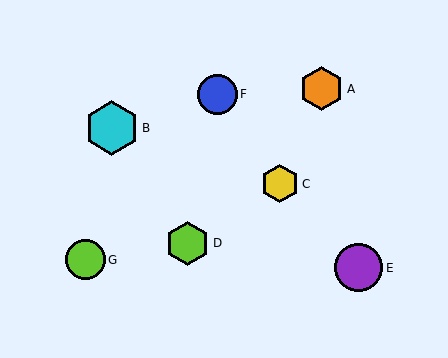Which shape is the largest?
The cyan hexagon (labeled B) is the largest.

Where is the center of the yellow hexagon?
The center of the yellow hexagon is at (280, 184).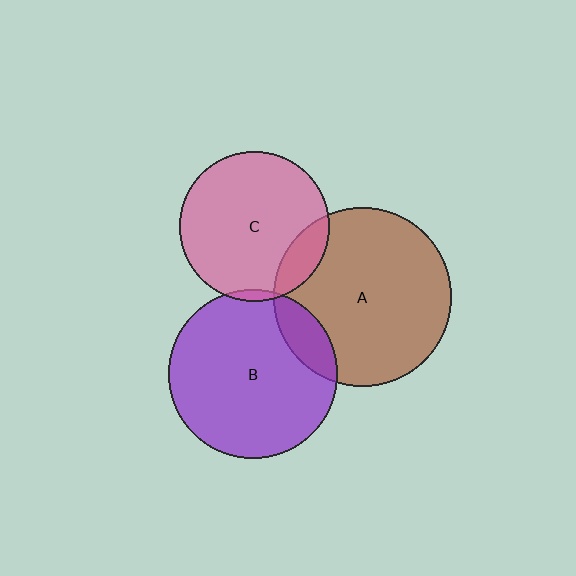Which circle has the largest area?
Circle A (brown).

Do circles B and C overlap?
Yes.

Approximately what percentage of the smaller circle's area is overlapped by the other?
Approximately 5%.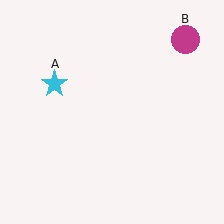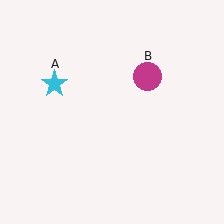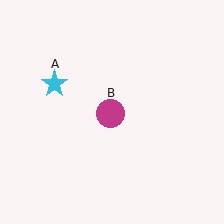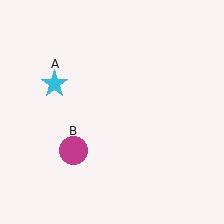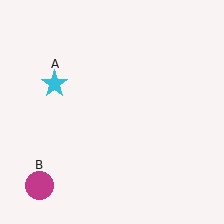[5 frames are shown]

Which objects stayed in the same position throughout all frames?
Cyan star (object A) remained stationary.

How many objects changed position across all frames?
1 object changed position: magenta circle (object B).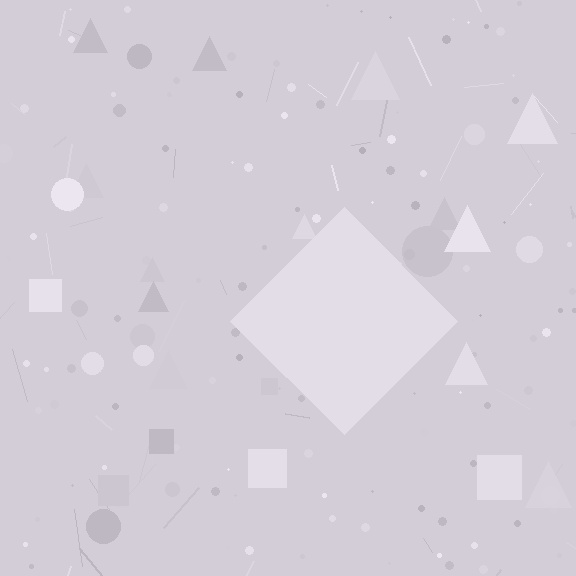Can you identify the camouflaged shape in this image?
The camouflaged shape is a diamond.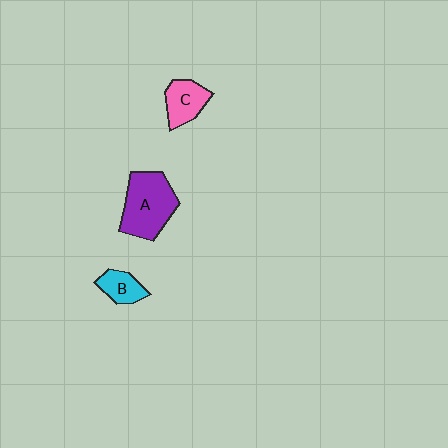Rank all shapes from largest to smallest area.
From largest to smallest: A (purple), C (pink), B (cyan).